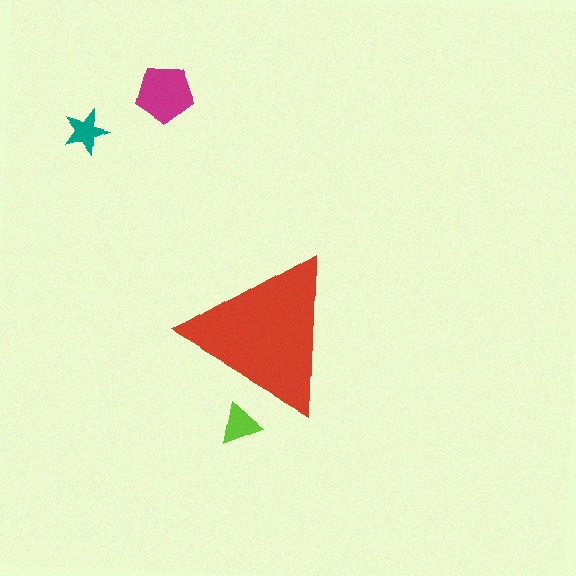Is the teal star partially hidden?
No, the teal star is fully visible.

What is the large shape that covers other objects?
A red triangle.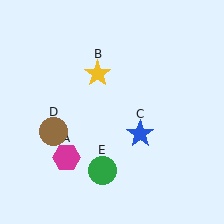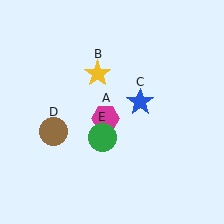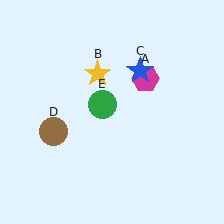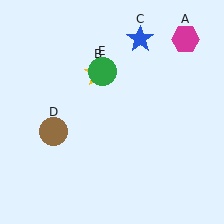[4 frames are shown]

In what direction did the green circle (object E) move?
The green circle (object E) moved up.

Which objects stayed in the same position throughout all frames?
Yellow star (object B) and brown circle (object D) remained stationary.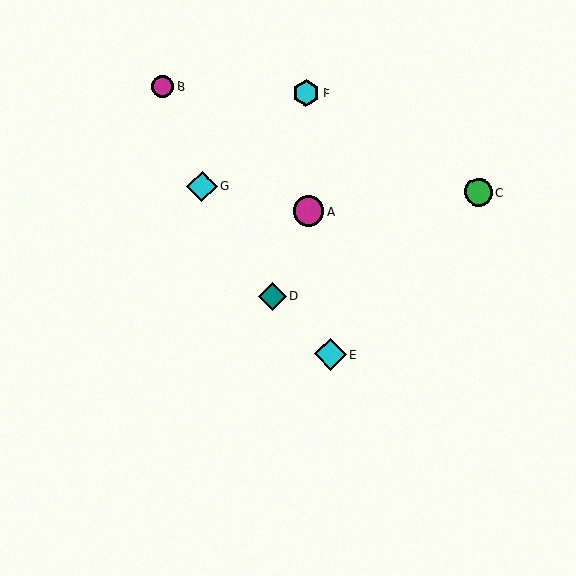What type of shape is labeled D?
Shape D is a teal diamond.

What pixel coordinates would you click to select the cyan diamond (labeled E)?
Click at (330, 354) to select the cyan diamond E.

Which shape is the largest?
The cyan diamond (labeled E) is the largest.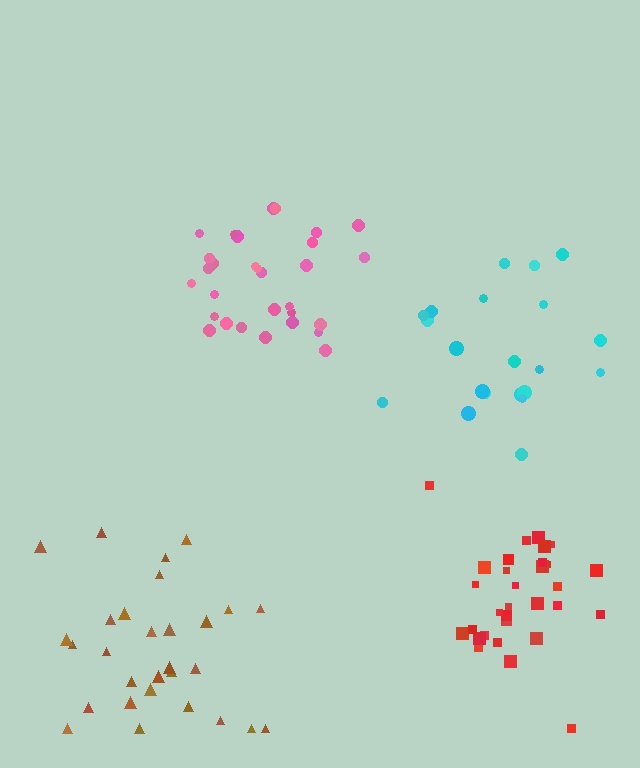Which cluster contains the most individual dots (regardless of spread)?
Red (32).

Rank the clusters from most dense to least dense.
red, pink, cyan, brown.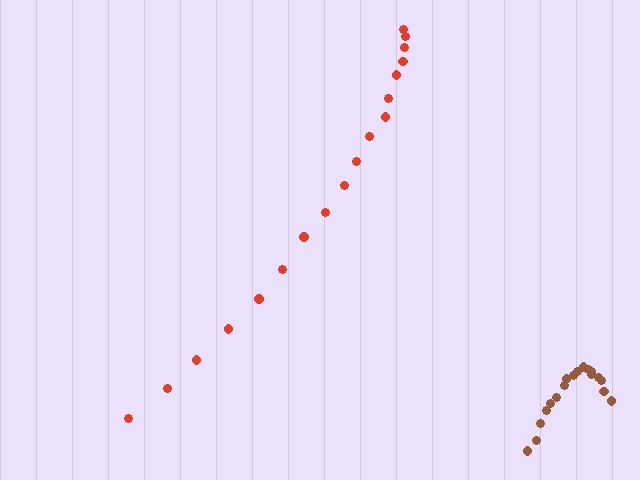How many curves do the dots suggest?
There are 2 distinct paths.